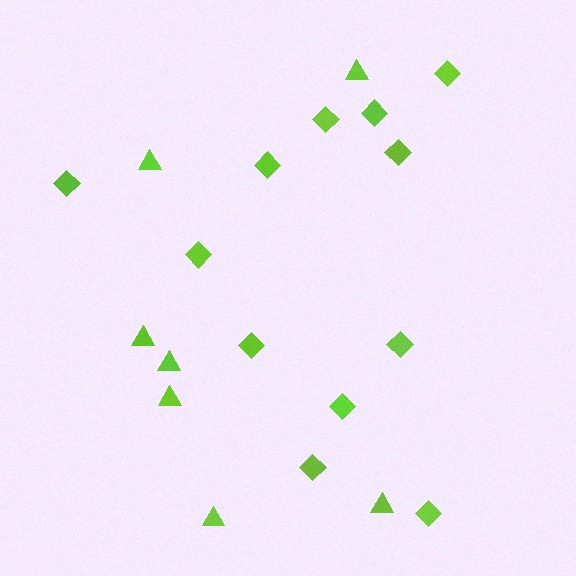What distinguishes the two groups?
There are 2 groups: one group of triangles (7) and one group of diamonds (12).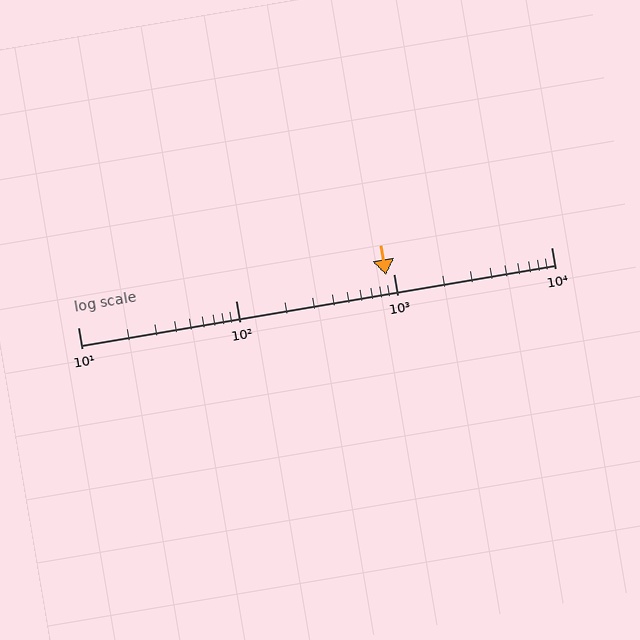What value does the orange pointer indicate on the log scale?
The pointer indicates approximately 900.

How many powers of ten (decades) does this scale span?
The scale spans 3 decades, from 10 to 10000.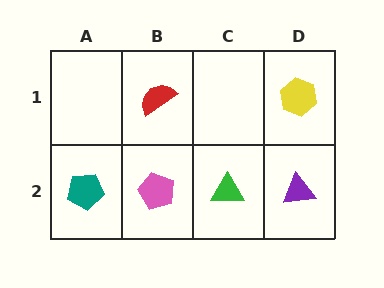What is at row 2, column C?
A green triangle.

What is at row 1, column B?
A red semicircle.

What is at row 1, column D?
A yellow hexagon.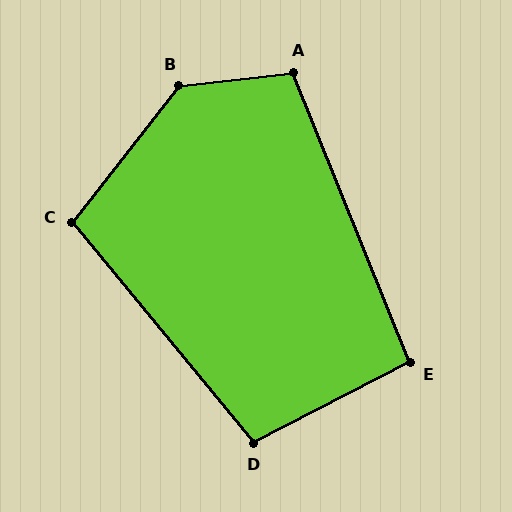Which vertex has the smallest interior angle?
E, at approximately 95 degrees.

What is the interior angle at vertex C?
Approximately 103 degrees (obtuse).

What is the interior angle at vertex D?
Approximately 102 degrees (obtuse).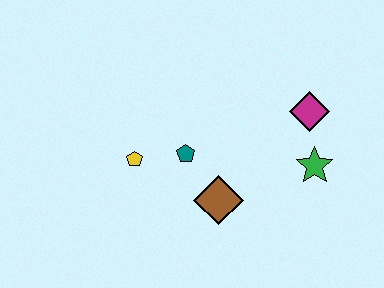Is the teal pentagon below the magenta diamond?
Yes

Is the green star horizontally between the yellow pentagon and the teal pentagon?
No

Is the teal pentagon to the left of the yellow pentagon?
No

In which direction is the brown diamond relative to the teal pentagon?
The brown diamond is below the teal pentagon.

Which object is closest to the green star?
The magenta diamond is closest to the green star.